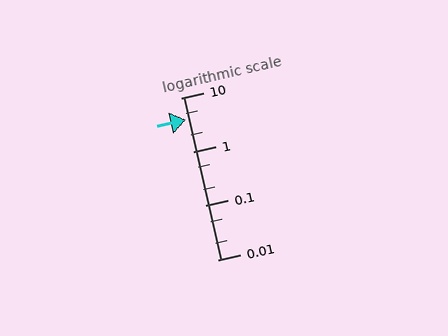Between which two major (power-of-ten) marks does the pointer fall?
The pointer is between 1 and 10.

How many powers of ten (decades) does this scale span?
The scale spans 3 decades, from 0.01 to 10.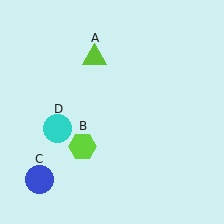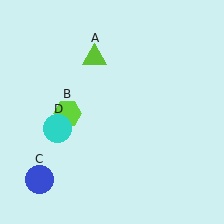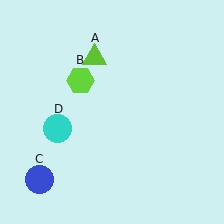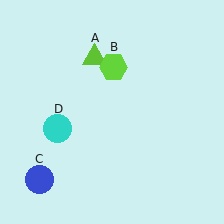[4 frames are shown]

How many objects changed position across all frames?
1 object changed position: lime hexagon (object B).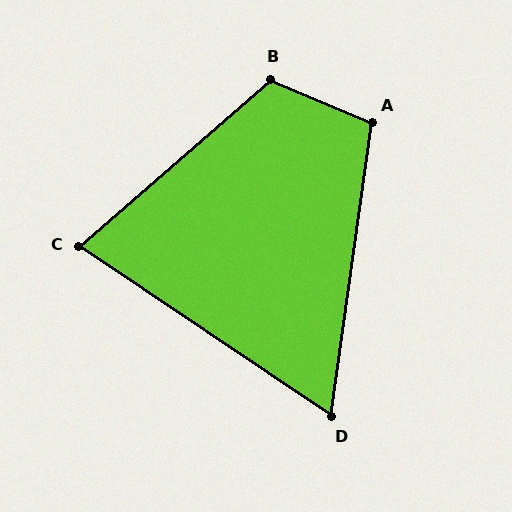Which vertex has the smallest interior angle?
D, at approximately 64 degrees.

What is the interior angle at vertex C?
Approximately 75 degrees (acute).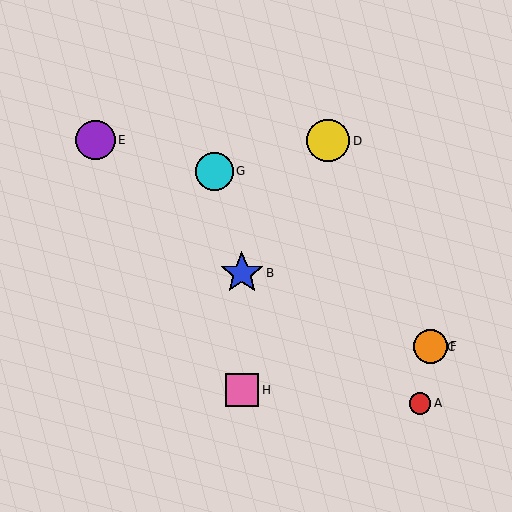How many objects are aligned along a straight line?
3 objects (B, C, F) are aligned along a straight line.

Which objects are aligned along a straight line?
Objects B, C, F are aligned along a straight line.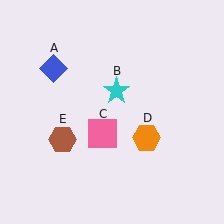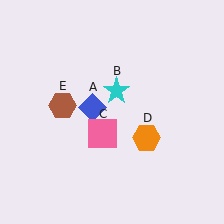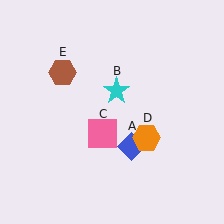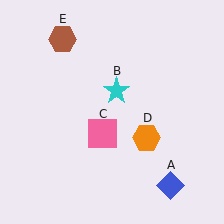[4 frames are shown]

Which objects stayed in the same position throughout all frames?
Cyan star (object B) and pink square (object C) and orange hexagon (object D) remained stationary.